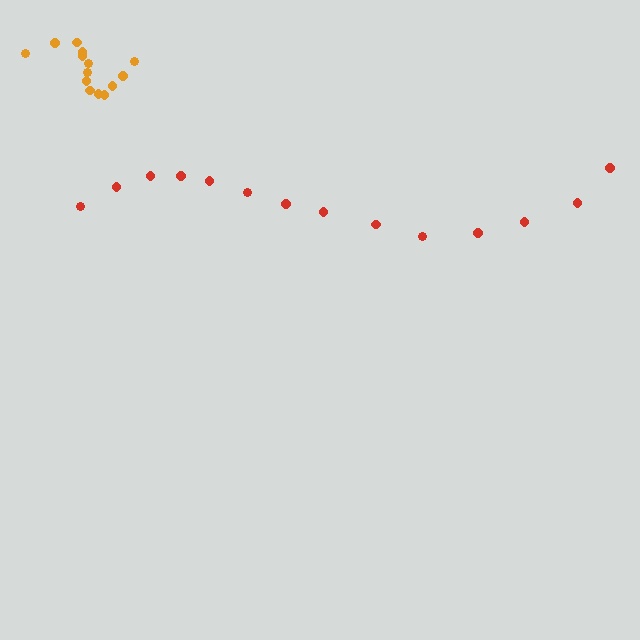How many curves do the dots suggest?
There are 2 distinct paths.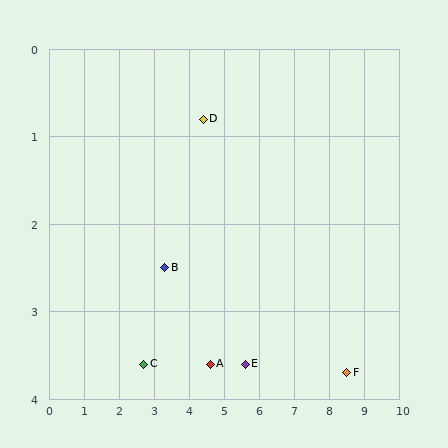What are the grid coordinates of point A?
Point A is at approximately (4.6, 3.6).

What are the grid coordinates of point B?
Point B is at approximately (3.3, 2.5).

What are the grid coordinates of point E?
Point E is at approximately (5.6, 3.6).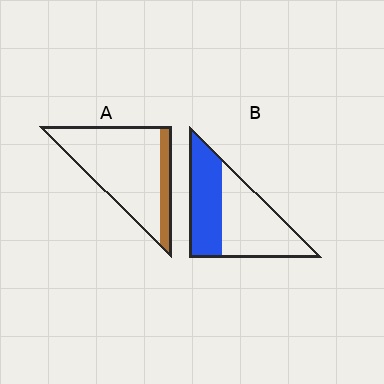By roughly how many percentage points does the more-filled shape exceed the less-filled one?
By roughly 25 percentage points (B over A).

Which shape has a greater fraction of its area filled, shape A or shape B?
Shape B.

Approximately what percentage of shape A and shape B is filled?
A is approximately 15% and B is approximately 45%.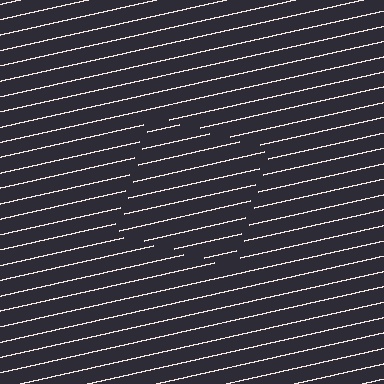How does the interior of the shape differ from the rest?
The interior of the shape contains the same grating, shifted by half a period — the contour is defined by the phase discontinuity where line-ends from the inner and outer gratings abut.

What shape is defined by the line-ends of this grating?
An illusory square. The interior of the shape contains the same grating, shifted by half a period — the contour is defined by the phase discontinuity where line-ends from the inner and outer gratings abut.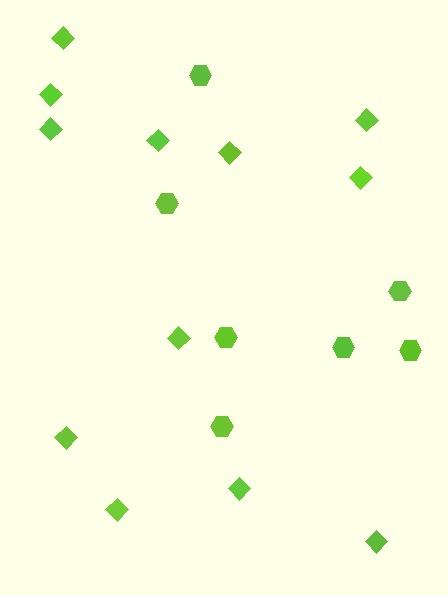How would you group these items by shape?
There are 2 groups: one group of diamonds (12) and one group of hexagons (7).